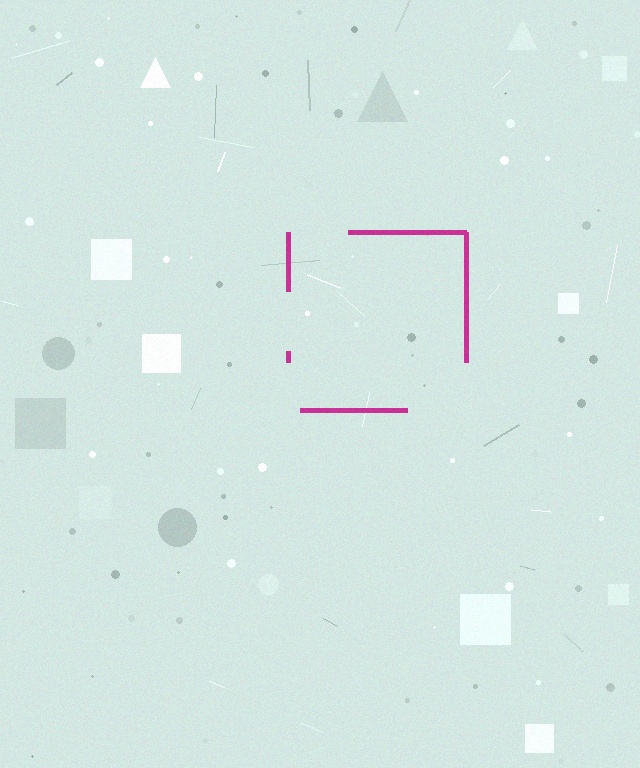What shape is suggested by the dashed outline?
The dashed outline suggests a square.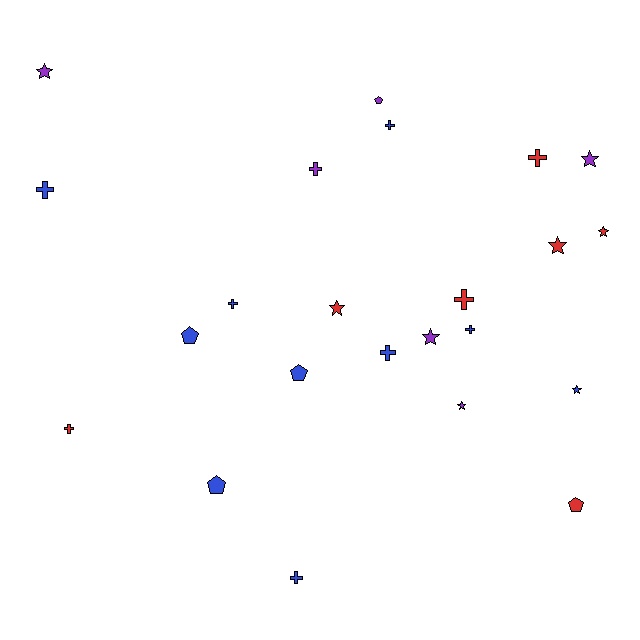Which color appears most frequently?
Blue, with 10 objects.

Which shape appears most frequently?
Cross, with 10 objects.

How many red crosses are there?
There are 3 red crosses.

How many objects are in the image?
There are 23 objects.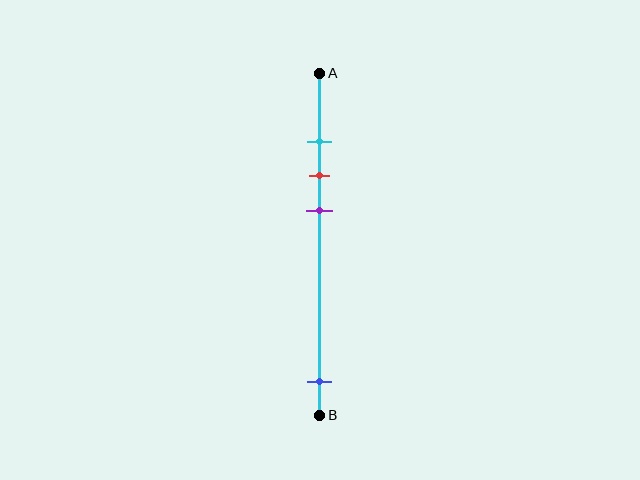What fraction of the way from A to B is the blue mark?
The blue mark is approximately 90% (0.9) of the way from A to B.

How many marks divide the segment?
There are 4 marks dividing the segment.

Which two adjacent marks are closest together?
The cyan and red marks are the closest adjacent pair.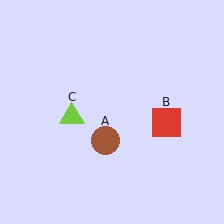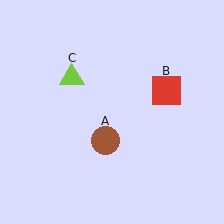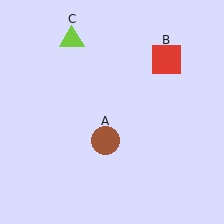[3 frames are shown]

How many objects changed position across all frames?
2 objects changed position: red square (object B), lime triangle (object C).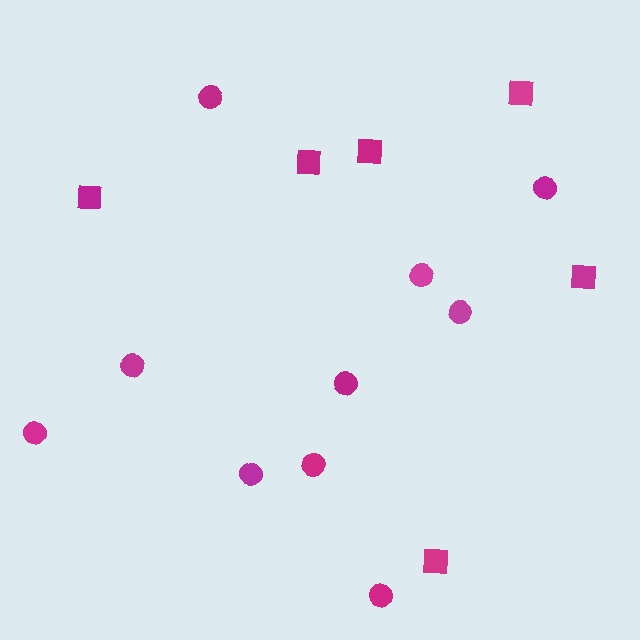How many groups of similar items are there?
There are 2 groups: one group of circles (10) and one group of squares (6).